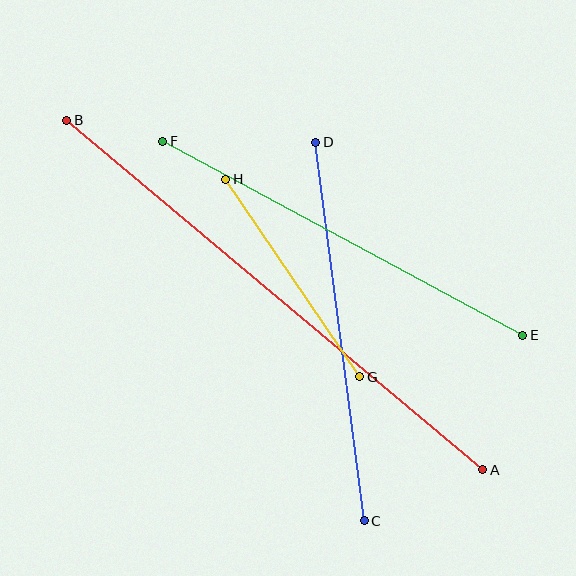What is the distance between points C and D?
The distance is approximately 382 pixels.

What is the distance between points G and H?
The distance is approximately 238 pixels.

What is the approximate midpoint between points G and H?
The midpoint is at approximately (293, 278) pixels.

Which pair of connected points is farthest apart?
Points A and B are farthest apart.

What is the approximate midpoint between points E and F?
The midpoint is at approximately (343, 238) pixels.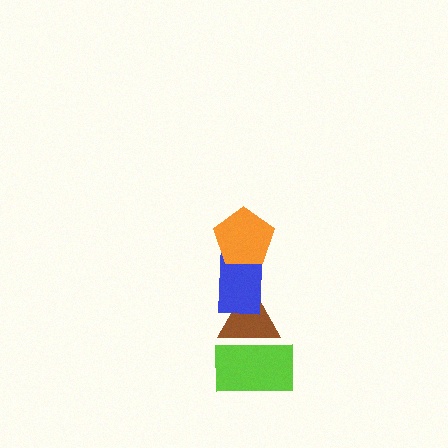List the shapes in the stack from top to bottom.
From top to bottom: the orange pentagon, the blue rectangle, the brown triangle, the lime rectangle.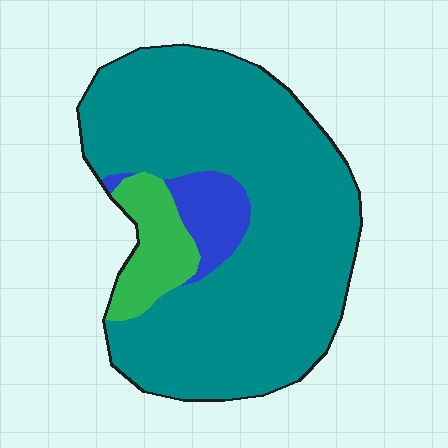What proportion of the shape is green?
Green covers about 10% of the shape.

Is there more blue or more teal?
Teal.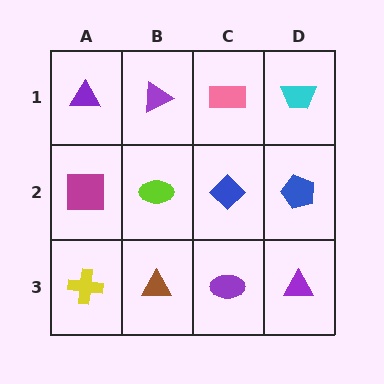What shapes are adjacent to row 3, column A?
A magenta square (row 2, column A), a brown triangle (row 3, column B).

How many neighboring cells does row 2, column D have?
3.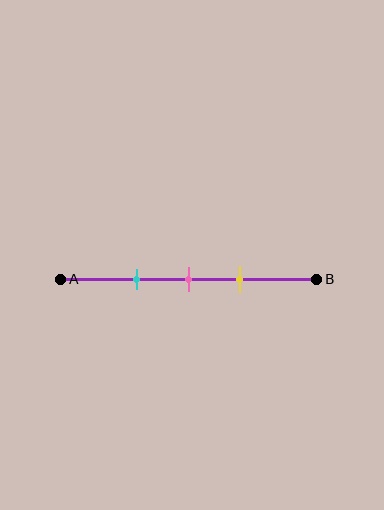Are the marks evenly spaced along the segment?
Yes, the marks are approximately evenly spaced.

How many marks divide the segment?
There are 3 marks dividing the segment.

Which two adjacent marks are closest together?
The pink and yellow marks are the closest adjacent pair.